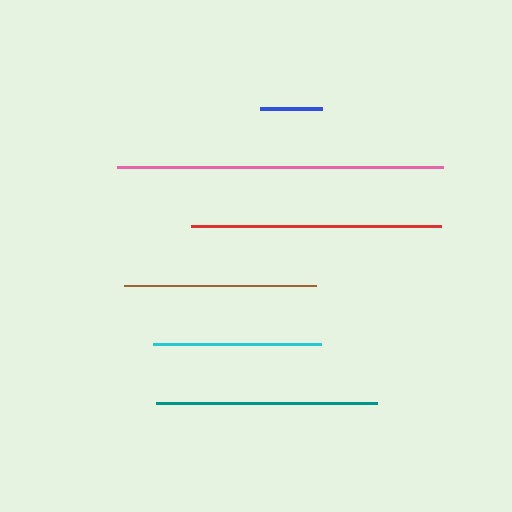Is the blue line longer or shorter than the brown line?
The brown line is longer than the blue line.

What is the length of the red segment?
The red segment is approximately 250 pixels long.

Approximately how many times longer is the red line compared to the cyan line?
The red line is approximately 1.5 times the length of the cyan line.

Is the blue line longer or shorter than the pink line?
The pink line is longer than the blue line.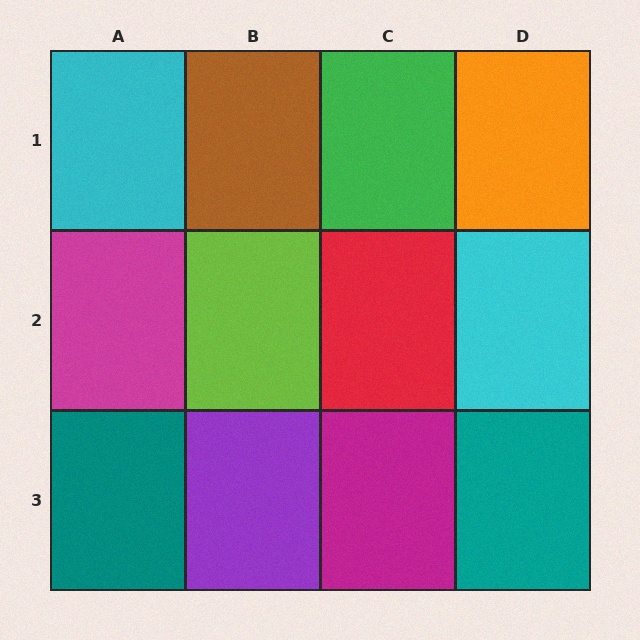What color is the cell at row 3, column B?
Purple.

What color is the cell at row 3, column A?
Teal.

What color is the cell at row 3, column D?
Teal.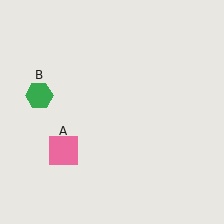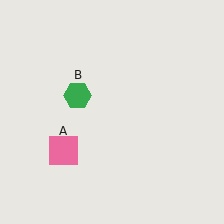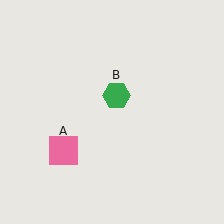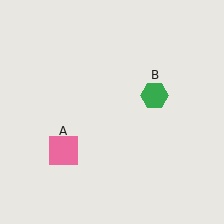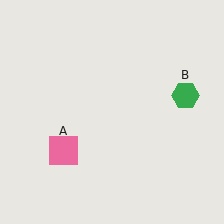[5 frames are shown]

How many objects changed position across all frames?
1 object changed position: green hexagon (object B).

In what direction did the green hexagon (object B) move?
The green hexagon (object B) moved right.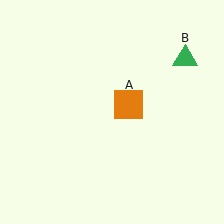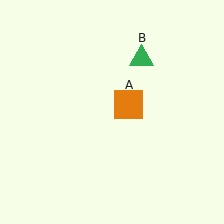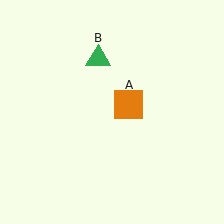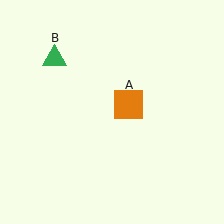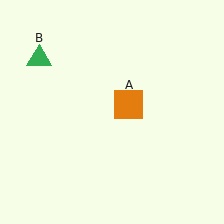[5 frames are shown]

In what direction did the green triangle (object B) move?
The green triangle (object B) moved left.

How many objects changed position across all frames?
1 object changed position: green triangle (object B).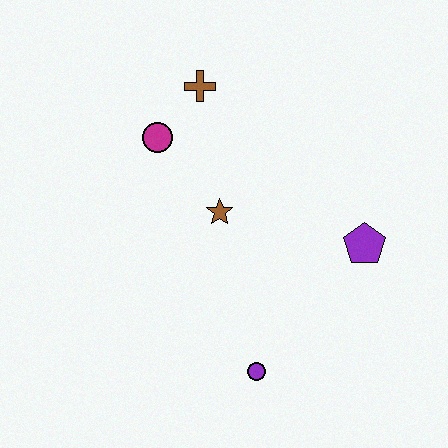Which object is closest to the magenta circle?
The brown cross is closest to the magenta circle.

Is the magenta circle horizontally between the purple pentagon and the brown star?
No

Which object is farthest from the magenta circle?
The purple circle is farthest from the magenta circle.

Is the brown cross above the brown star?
Yes